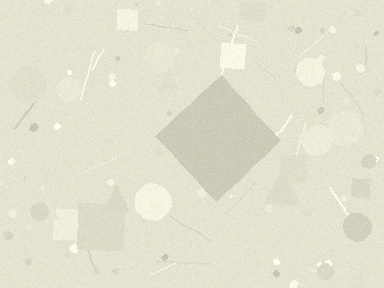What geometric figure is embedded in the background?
A diamond is embedded in the background.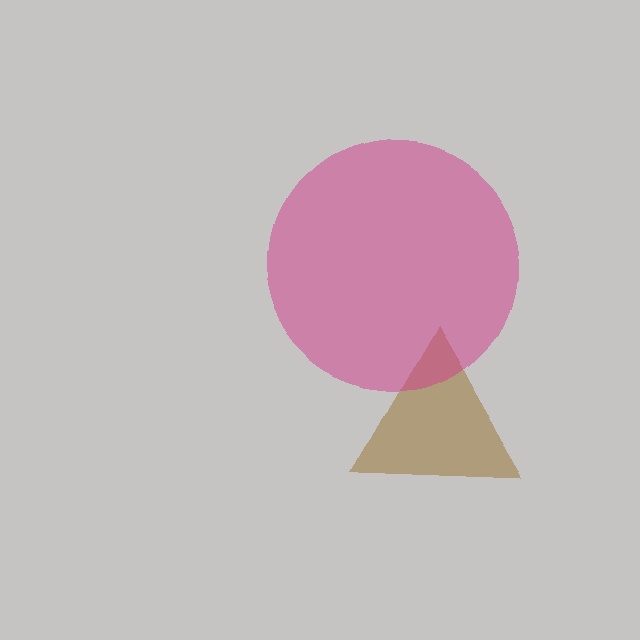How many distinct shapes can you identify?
There are 2 distinct shapes: a brown triangle, a magenta circle.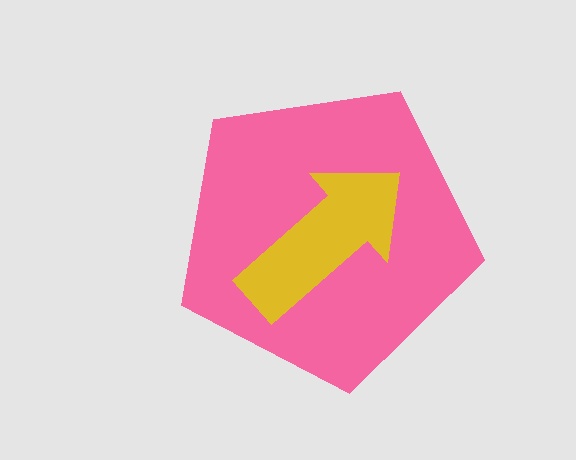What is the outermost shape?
The pink pentagon.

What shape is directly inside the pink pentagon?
The yellow arrow.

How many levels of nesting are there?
2.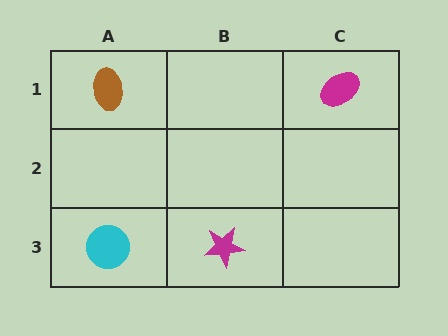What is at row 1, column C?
A magenta ellipse.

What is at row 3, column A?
A cyan circle.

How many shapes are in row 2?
0 shapes.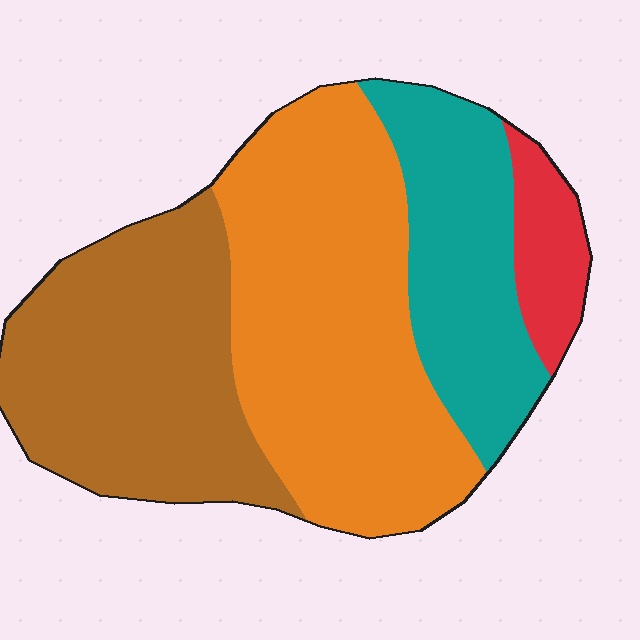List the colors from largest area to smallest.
From largest to smallest: orange, brown, teal, red.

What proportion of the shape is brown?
Brown takes up about one third (1/3) of the shape.